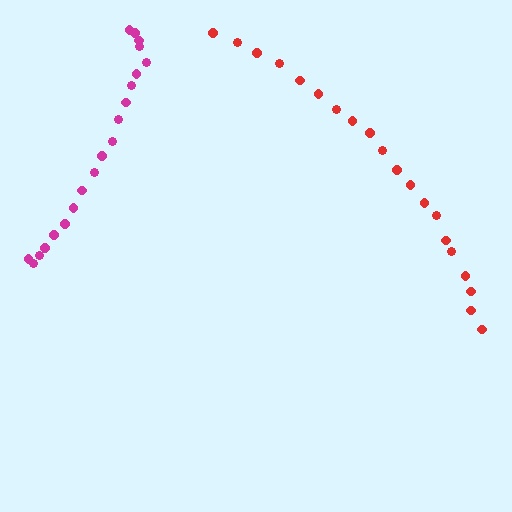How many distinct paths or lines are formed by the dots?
There are 2 distinct paths.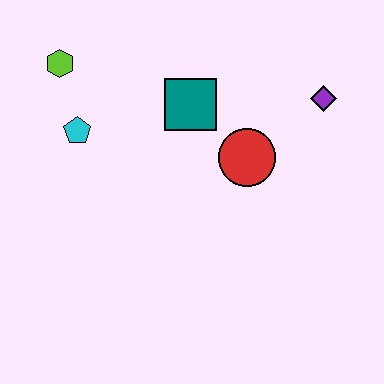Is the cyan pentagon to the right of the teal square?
No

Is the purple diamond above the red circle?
Yes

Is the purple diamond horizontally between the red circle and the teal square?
No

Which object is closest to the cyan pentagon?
The lime hexagon is closest to the cyan pentagon.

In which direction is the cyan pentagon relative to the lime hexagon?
The cyan pentagon is below the lime hexagon.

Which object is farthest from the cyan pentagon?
The purple diamond is farthest from the cyan pentagon.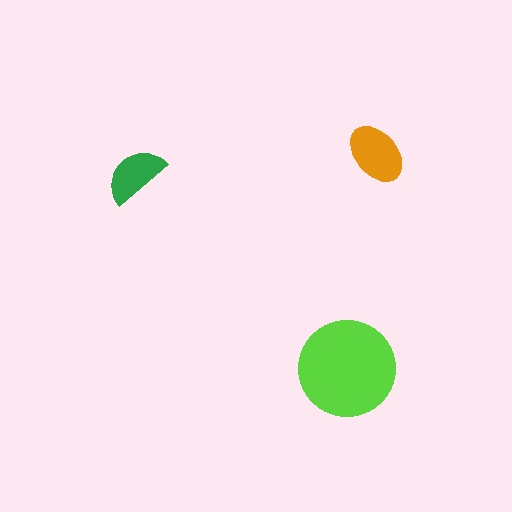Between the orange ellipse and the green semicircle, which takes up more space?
The orange ellipse.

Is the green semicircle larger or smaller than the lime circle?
Smaller.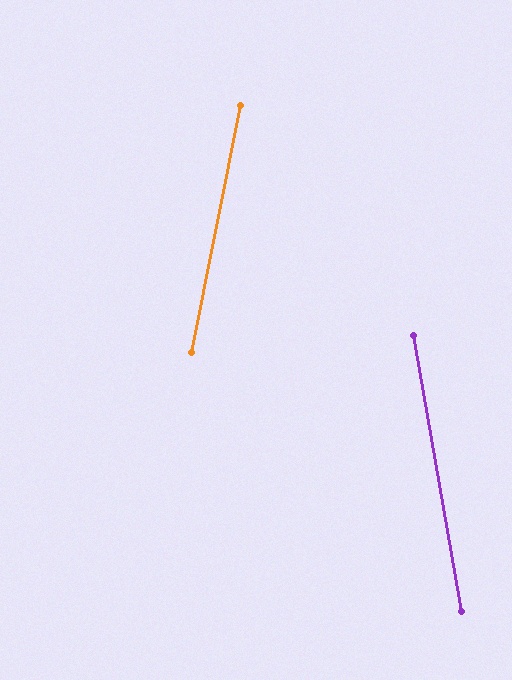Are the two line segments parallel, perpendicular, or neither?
Neither parallel nor perpendicular — they differ by about 21°.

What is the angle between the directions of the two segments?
Approximately 21 degrees.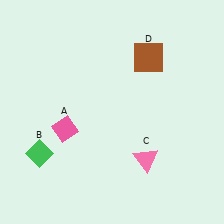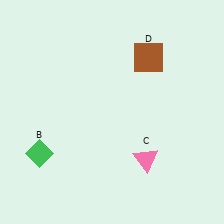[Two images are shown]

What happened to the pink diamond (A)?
The pink diamond (A) was removed in Image 2. It was in the bottom-left area of Image 1.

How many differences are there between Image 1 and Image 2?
There is 1 difference between the two images.